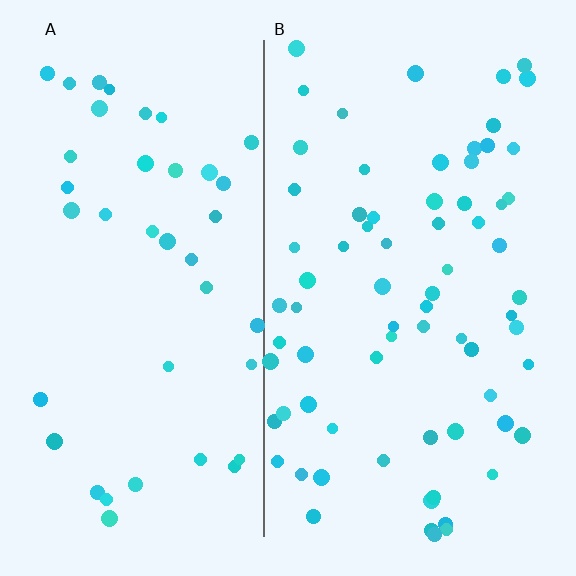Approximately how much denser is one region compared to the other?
Approximately 1.8× — region B over region A.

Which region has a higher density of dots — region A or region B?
B (the right).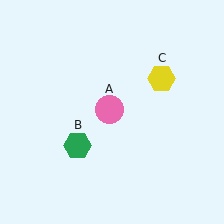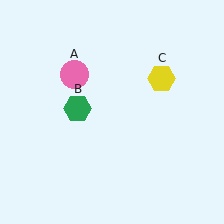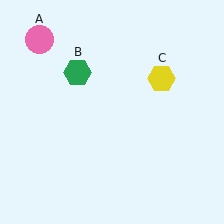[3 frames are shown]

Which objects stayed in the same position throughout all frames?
Yellow hexagon (object C) remained stationary.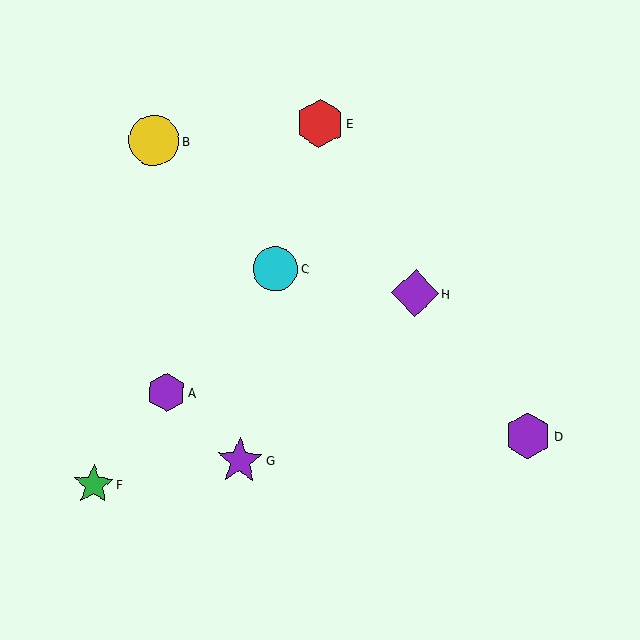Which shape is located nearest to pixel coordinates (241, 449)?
The purple star (labeled G) at (240, 461) is nearest to that location.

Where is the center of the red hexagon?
The center of the red hexagon is at (320, 123).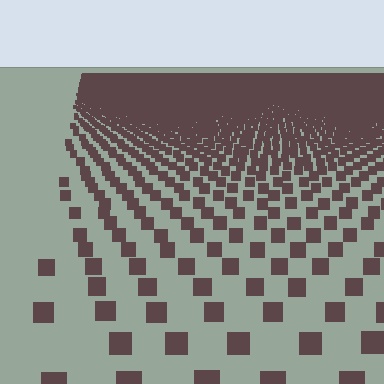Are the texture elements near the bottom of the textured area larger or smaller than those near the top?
Larger. Near the bottom, elements are closer to the viewer and appear at a bigger on-screen size.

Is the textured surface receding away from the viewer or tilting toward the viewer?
The surface is receding away from the viewer. Texture elements get smaller and denser toward the top.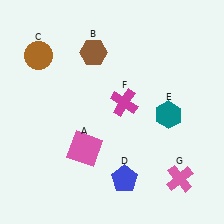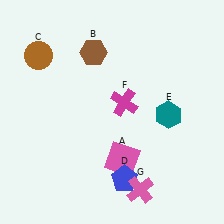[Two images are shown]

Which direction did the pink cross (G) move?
The pink cross (G) moved left.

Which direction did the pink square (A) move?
The pink square (A) moved right.